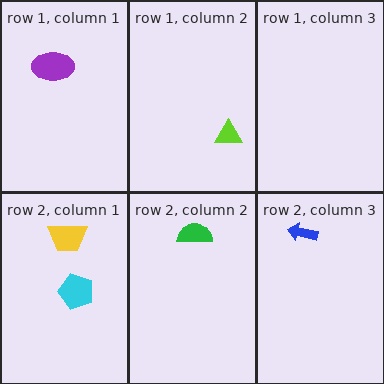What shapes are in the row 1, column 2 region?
The lime triangle.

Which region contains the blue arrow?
The row 2, column 3 region.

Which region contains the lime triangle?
The row 1, column 2 region.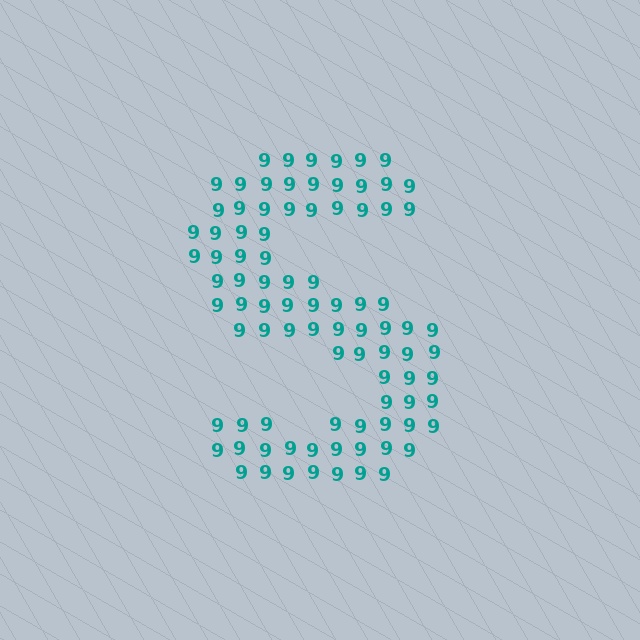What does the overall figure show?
The overall figure shows the letter S.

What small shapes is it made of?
It is made of small digit 9's.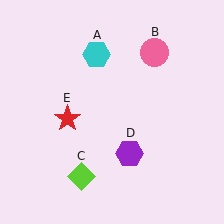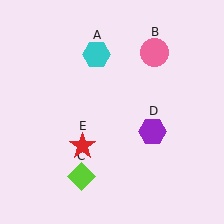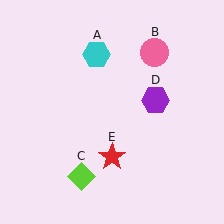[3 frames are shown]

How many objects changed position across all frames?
2 objects changed position: purple hexagon (object D), red star (object E).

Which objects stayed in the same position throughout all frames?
Cyan hexagon (object A) and pink circle (object B) and lime diamond (object C) remained stationary.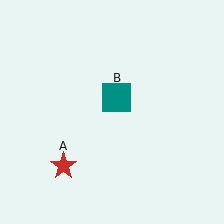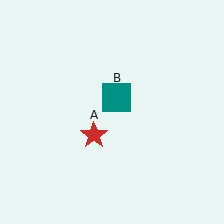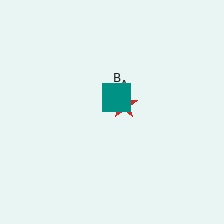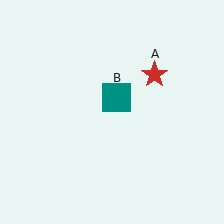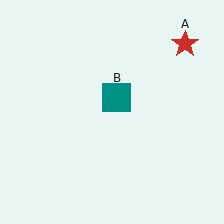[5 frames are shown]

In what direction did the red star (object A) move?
The red star (object A) moved up and to the right.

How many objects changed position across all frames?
1 object changed position: red star (object A).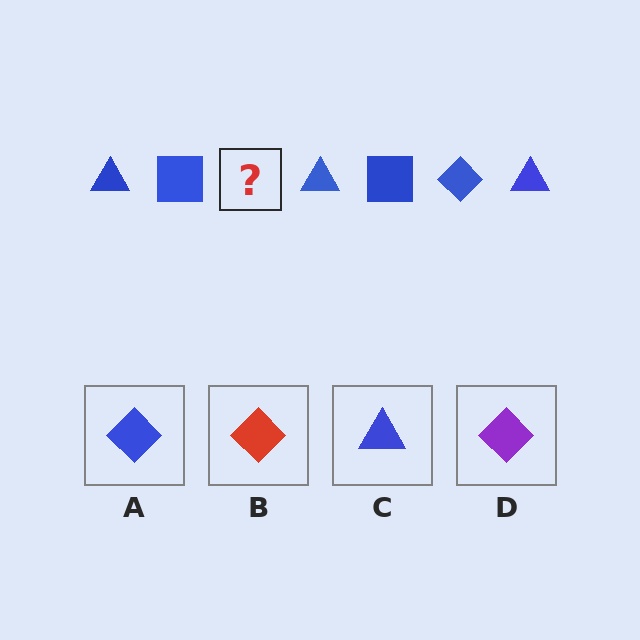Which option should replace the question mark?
Option A.